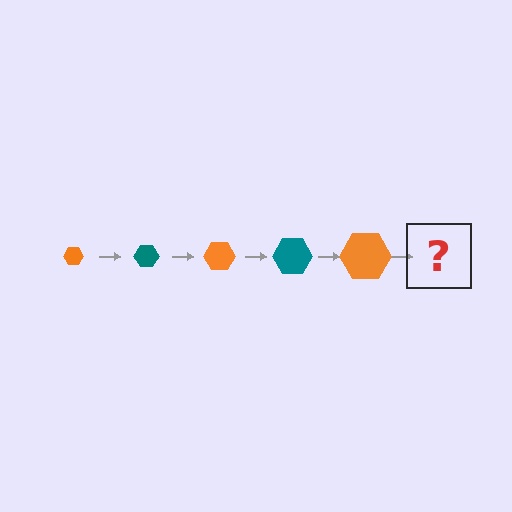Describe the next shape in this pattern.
It should be a teal hexagon, larger than the previous one.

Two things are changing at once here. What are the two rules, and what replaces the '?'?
The two rules are that the hexagon grows larger each step and the color cycles through orange and teal. The '?' should be a teal hexagon, larger than the previous one.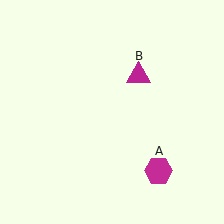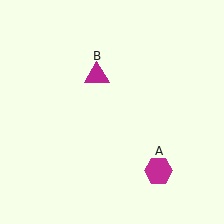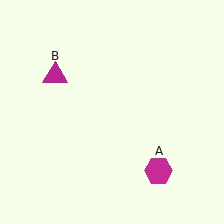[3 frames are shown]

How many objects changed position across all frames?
1 object changed position: magenta triangle (object B).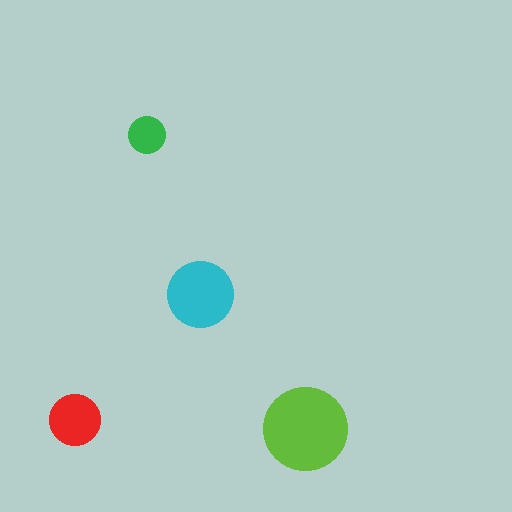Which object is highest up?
The green circle is topmost.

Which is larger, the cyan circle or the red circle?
The cyan one.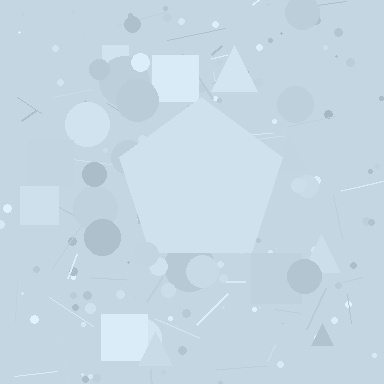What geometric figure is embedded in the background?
A pentagon is embedded in the background.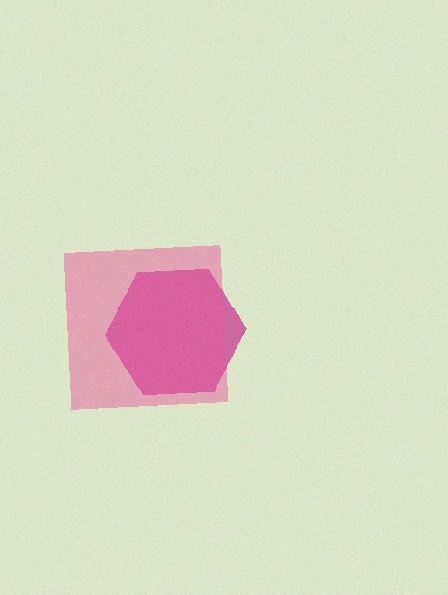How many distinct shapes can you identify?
There are 2 distinct shapes: a magenta hexagon, a pink square.